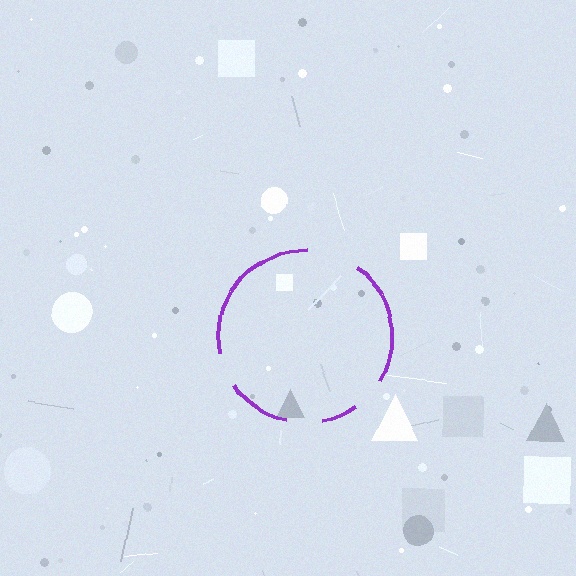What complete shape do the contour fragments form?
The contour fragments form a circle.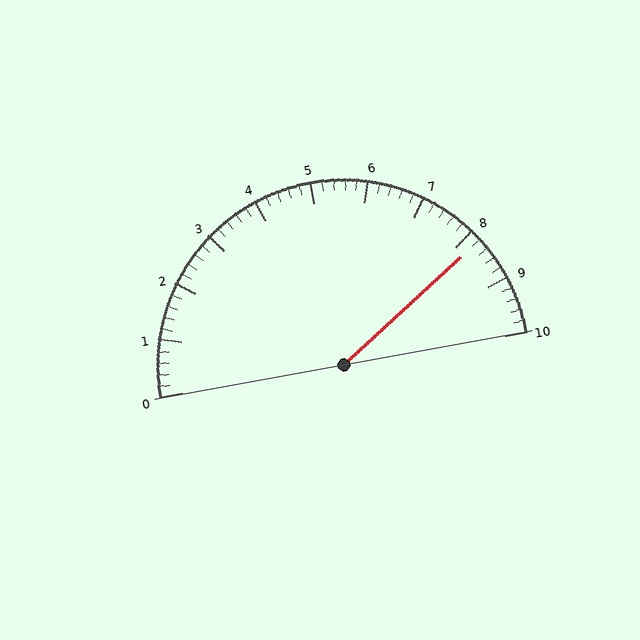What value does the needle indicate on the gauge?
The needle indicates approximately 8.2.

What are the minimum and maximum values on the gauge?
The gauge ranges from 0 to 10.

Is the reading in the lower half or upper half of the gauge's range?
The reading is in the upper half of the range (0 to 10).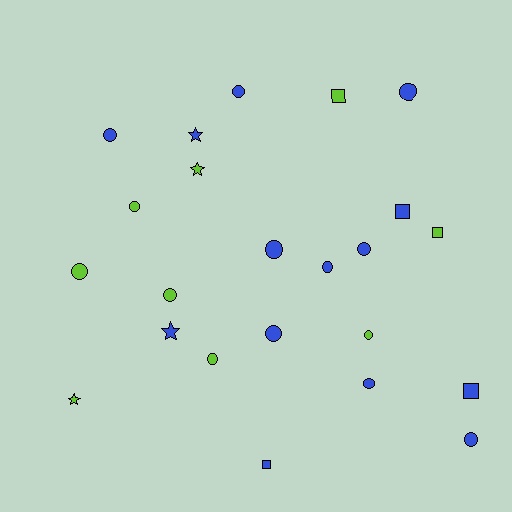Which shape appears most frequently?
Circle, with 14 objects.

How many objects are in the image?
There are 23 objects.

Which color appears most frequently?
Blue, with 14 objects.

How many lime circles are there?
There are 5 lime circles.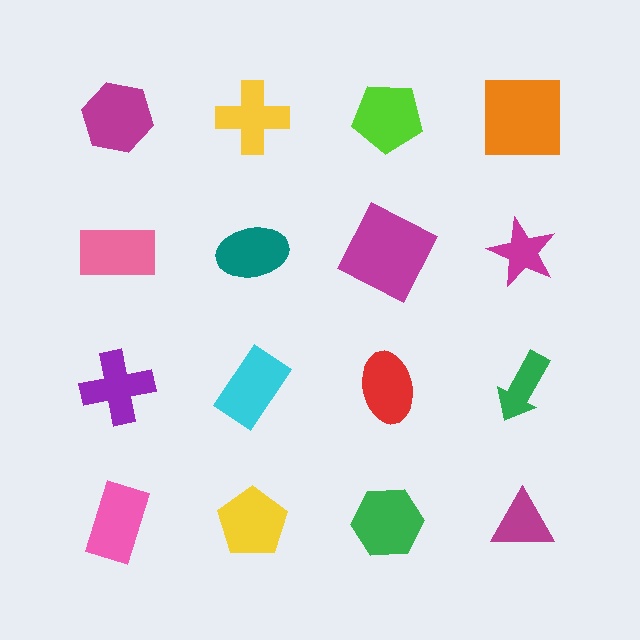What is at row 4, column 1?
A pink rectangle.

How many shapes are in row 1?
4 shapes.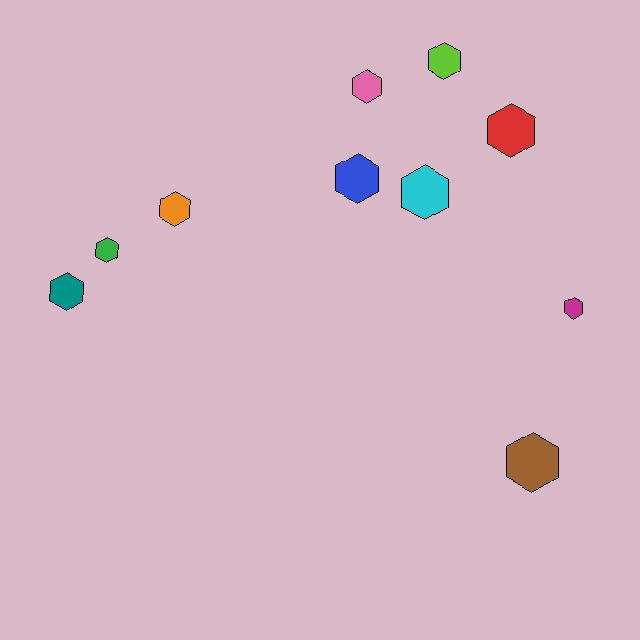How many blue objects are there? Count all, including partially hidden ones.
There is 1 blue object.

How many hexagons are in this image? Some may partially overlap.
There are 10 hexagons.